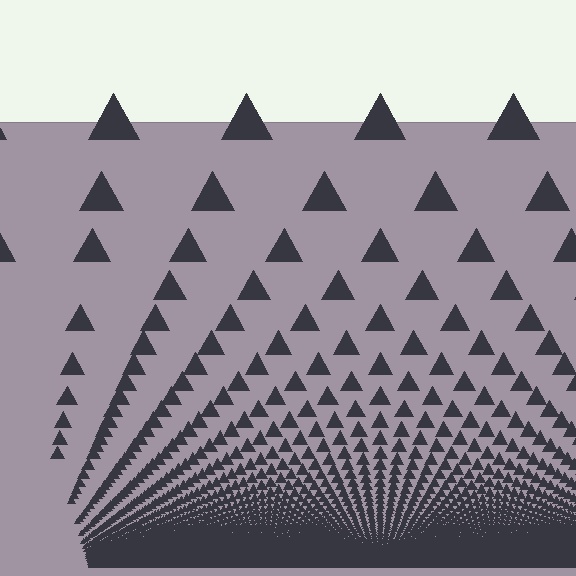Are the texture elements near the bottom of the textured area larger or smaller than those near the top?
Smaller. The gradient is inverted — elements near the bottom are smaller and denser.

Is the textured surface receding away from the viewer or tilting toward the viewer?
The surface appears to tilt toward the viewer. Texture elements get larger and sparser toward the top.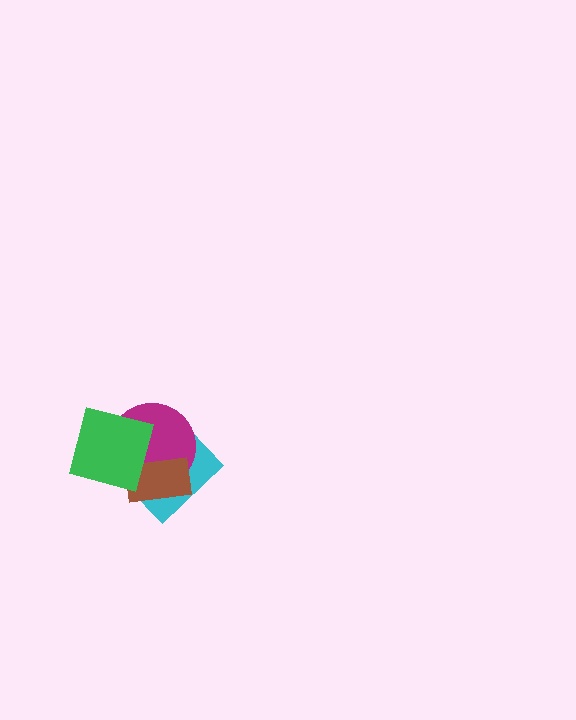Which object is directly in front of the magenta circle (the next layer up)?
The brown rectangle is directly in front of the magenta circle.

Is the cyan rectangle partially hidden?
Yes, it is partially covered by another shape.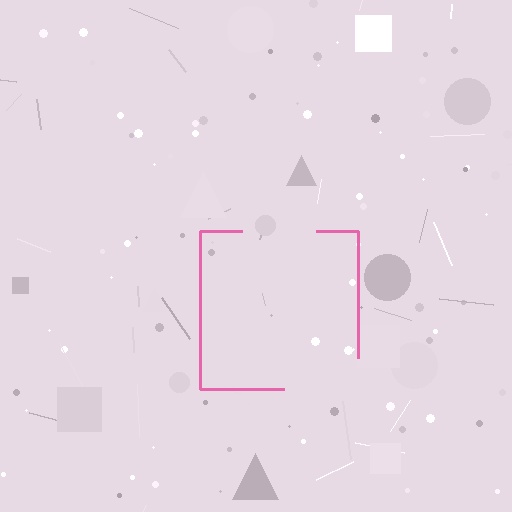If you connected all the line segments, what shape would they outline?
They would outline a square.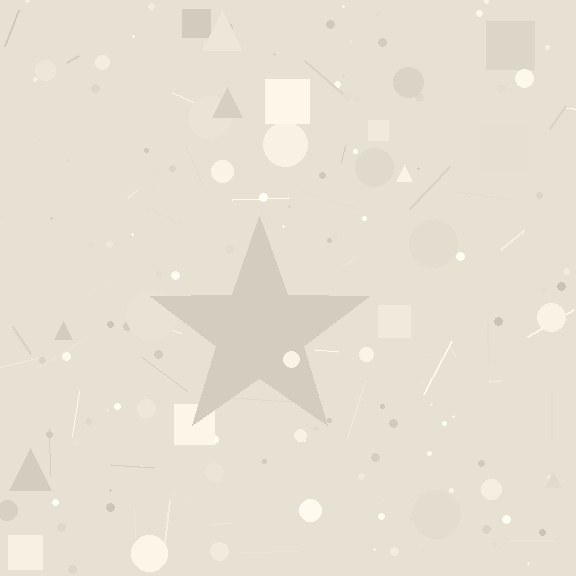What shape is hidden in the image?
A star is hidden in the image.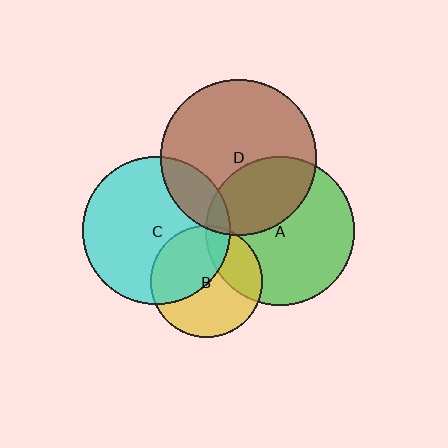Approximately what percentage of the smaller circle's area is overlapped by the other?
Approximately 35%.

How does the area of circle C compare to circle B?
Approximately 1.7 times.